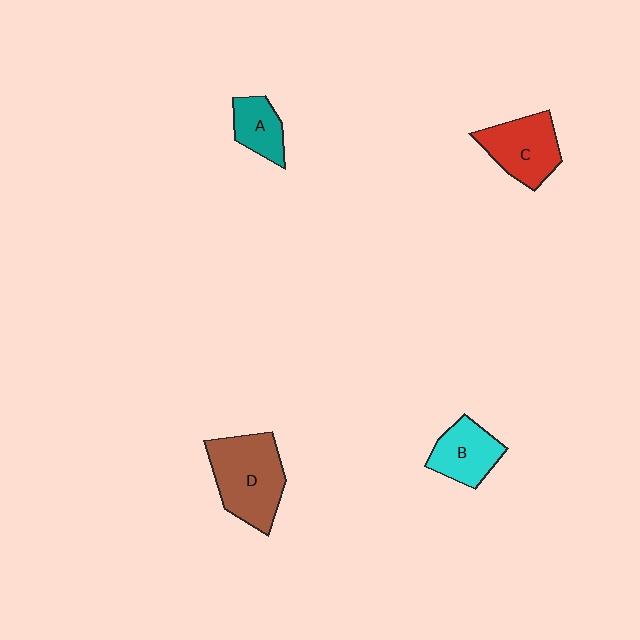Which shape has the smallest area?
Shape A (teal).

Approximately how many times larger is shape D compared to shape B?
Approximately 1.7 times.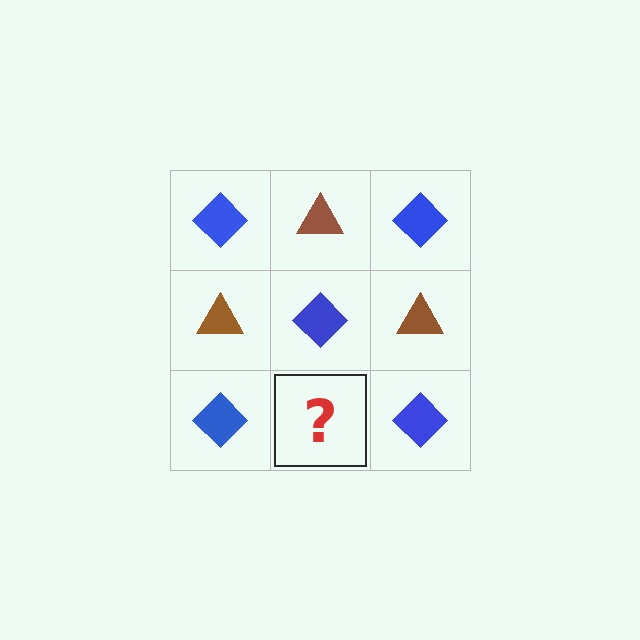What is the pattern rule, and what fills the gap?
The rule is that it alternates blue diamond and brown triangle in a checkerboard pattern. The gap should be filled with a brown triangle.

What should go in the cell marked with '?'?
The missing cell should contain a brown triangle.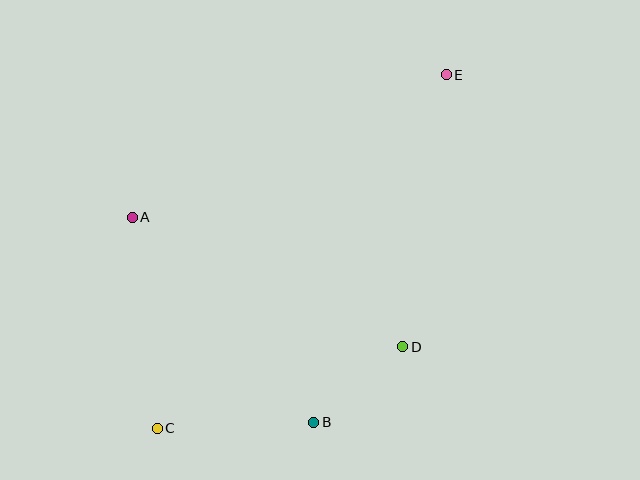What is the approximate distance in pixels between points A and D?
The distance between A and D is approximately 300 pixels.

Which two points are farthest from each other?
Points C and E are farthest from each other.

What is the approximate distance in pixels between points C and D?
The distance between C and D is approximately 259 pixels.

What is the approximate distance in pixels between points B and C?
The distance between B and C is approximately 157 pixels.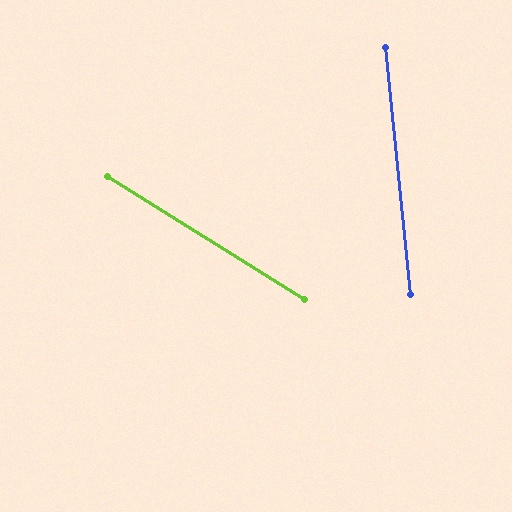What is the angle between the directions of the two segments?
Approximately 52 degrees.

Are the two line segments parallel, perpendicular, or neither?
Neither parallel nor perpendicular — they differ by about 52°.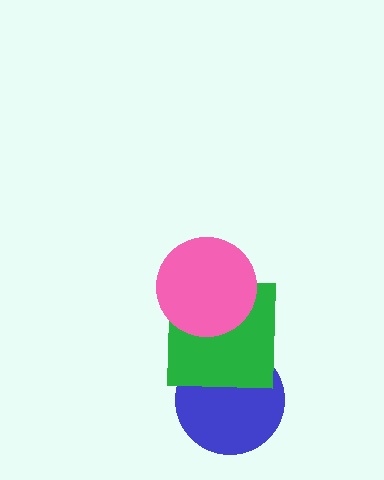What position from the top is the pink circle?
The pink circle is 1st from the top.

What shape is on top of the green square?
The pink circle is on top of the green square.